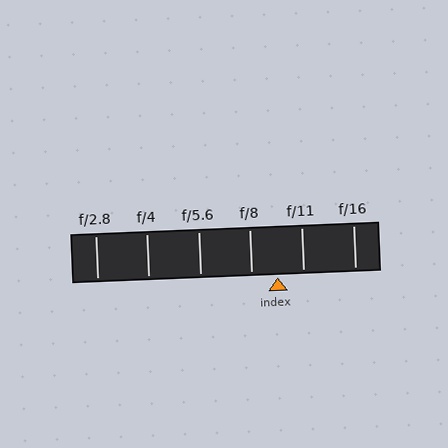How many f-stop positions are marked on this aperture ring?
There are 6 f-stop positions marked.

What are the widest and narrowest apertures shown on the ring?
The widest aperture shown is f/2.8 and the narrowest is f/16.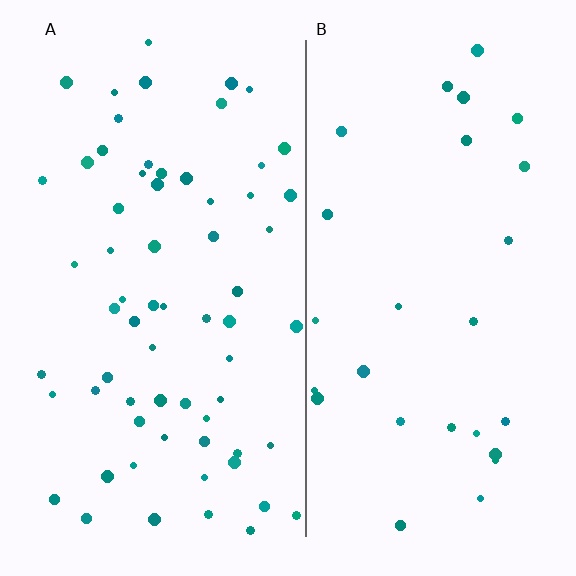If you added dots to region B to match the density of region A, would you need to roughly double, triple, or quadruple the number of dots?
Approximately double.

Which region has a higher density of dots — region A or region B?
A (the left).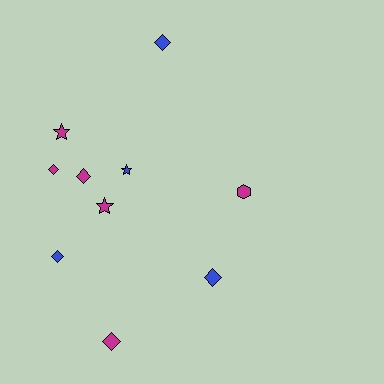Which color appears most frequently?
Magenta, with 6 objects.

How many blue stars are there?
There is 1 blue star.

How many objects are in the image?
There are 10 objects.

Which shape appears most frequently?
Diamond, with 6 objects.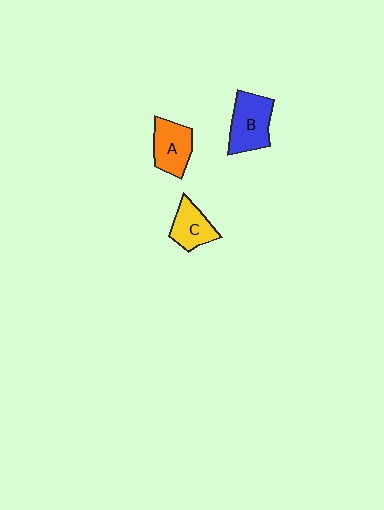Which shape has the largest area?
Shape B (blue).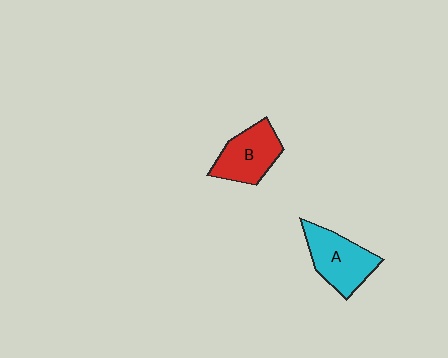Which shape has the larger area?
Shape A (cyan).